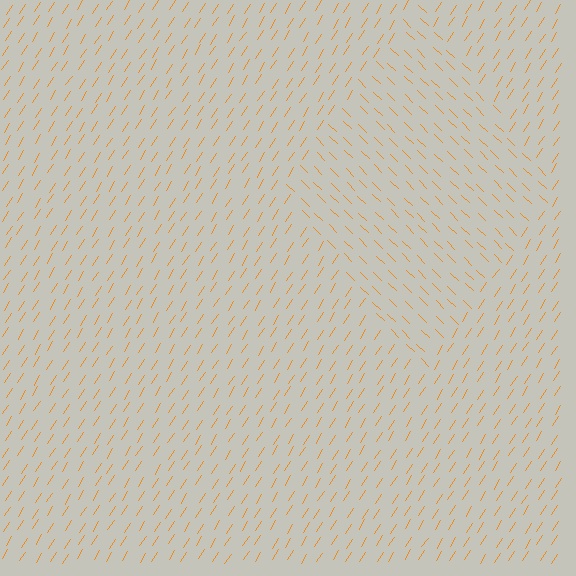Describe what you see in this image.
The image is filled with small orange line segments. A diamond region in the image has lines oriented differently from the surrounding lines, creating a visible texture boundary.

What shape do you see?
I see a diamond.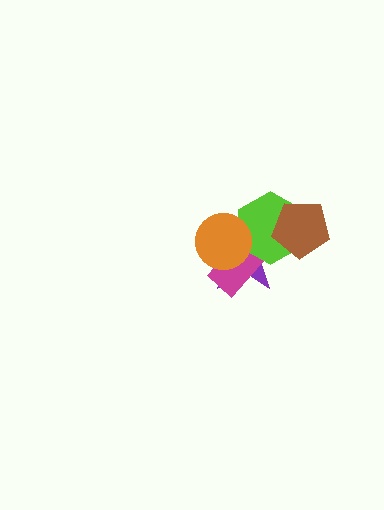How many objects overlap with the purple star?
4 objects overlap with the purple star.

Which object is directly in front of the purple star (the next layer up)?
The magenta rectangle is directly in front of the purple star.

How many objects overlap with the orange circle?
3 objects overlap with the orange circle.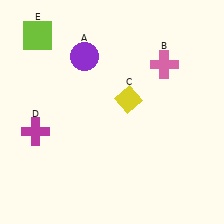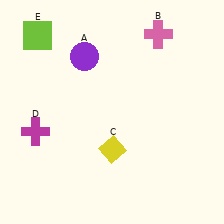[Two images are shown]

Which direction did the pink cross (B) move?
The pink cross (B) moved up.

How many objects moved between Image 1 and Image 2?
2 objects moved between the two images.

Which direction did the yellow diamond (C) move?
The yellow diamond (C) moved down.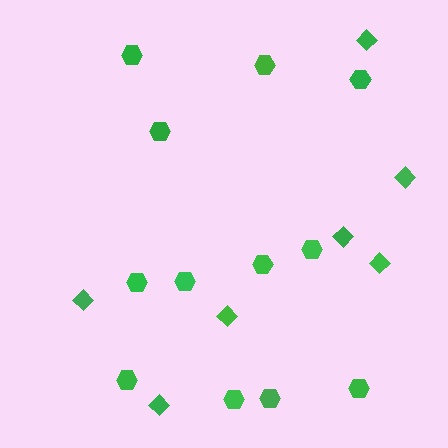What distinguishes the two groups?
There are 2 groups: one group of diamonds (7) and one group of hexagons (12).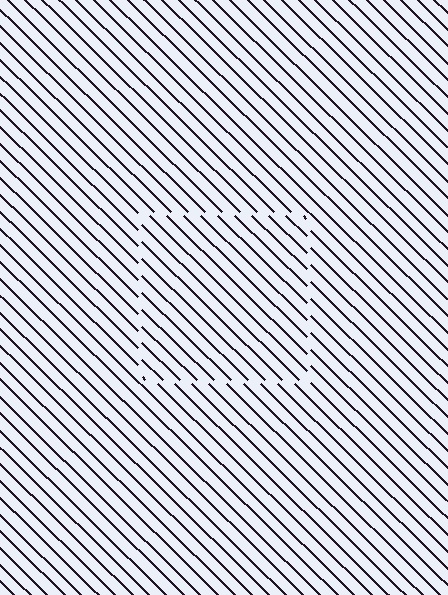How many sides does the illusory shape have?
4 sides — the line-ends trace a square.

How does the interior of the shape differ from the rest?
The interior of the shape contains the same grating, shifted by half a period — the contour is defined by the phase discontinuity where line-ends from the inner and outer gratings abut.